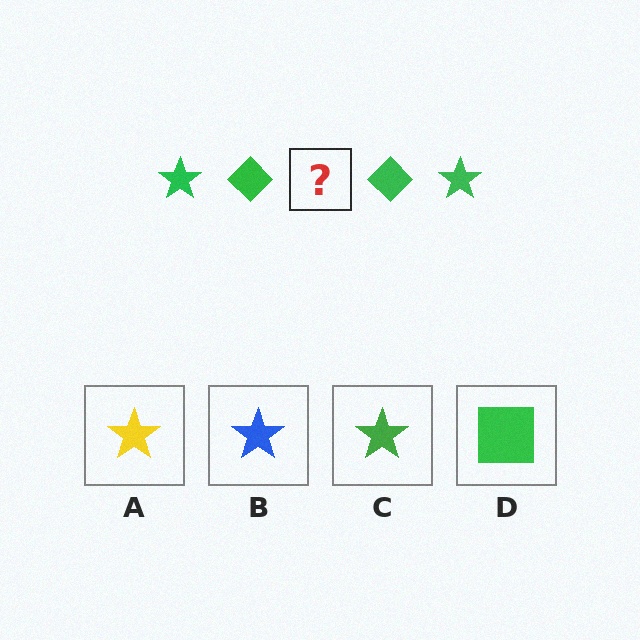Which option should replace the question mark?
Option C.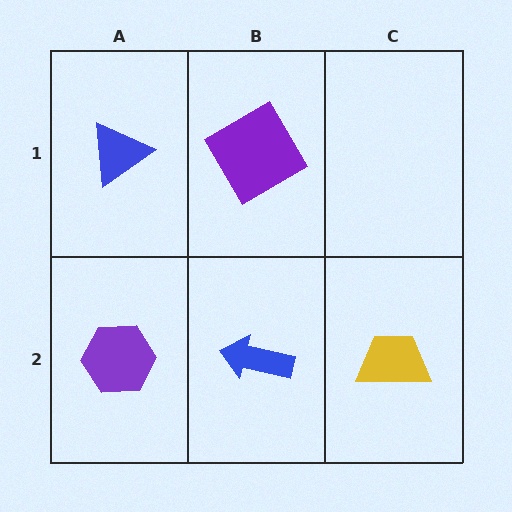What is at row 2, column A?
A purple hexagon.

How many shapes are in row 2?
3 shapes.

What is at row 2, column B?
A blue arrow.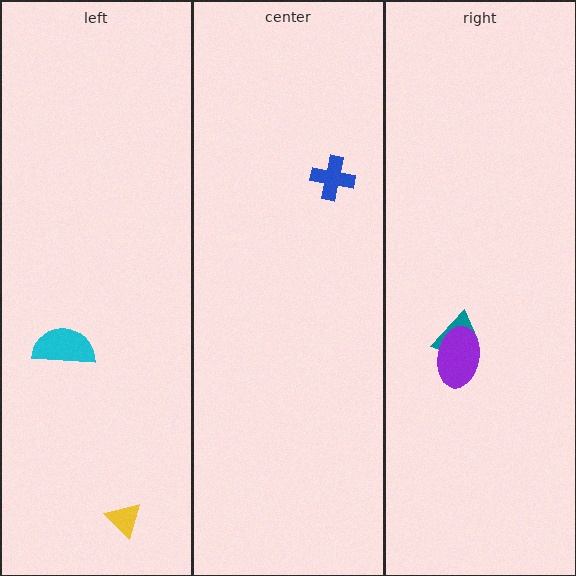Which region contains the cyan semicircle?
The left region.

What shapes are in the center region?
The blue cross.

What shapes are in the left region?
The cyan semicircle, the yellow triangle.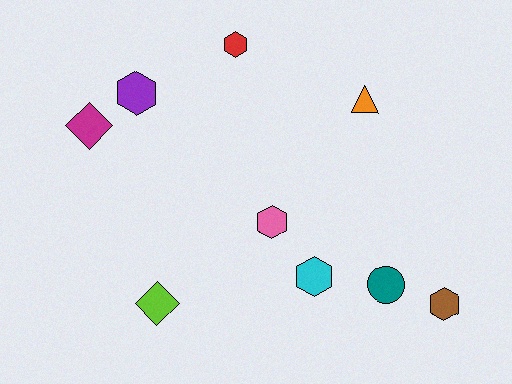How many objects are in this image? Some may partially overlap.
There are 9 objects.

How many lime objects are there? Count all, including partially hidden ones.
There is 1 lime object.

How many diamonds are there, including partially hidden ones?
There are 2 diamonds.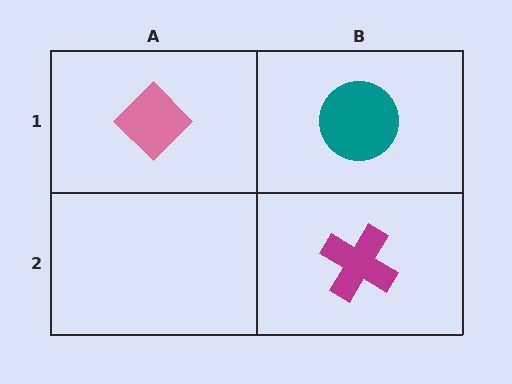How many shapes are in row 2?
1 shape.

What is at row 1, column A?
A pink diamond.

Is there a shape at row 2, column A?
No, that cell is empty.